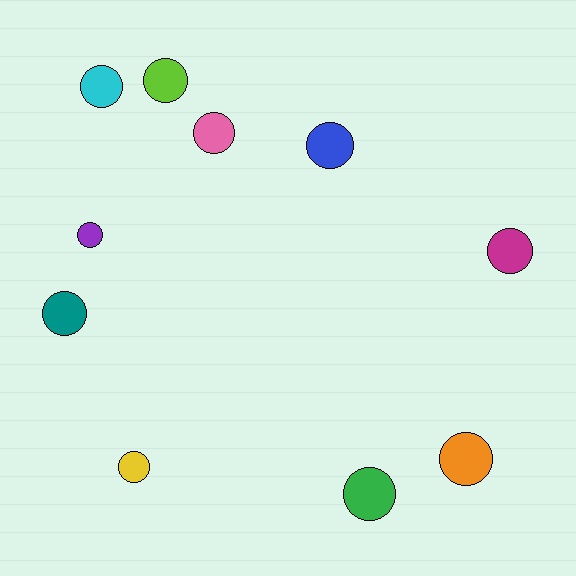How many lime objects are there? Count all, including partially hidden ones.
There is 1 lime object.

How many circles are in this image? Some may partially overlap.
There are 10 circles.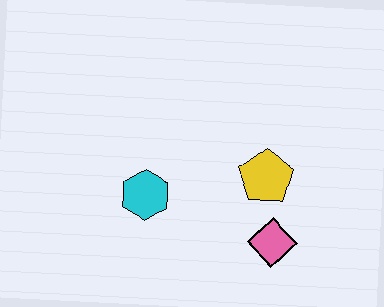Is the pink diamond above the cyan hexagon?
No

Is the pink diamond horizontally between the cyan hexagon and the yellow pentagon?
No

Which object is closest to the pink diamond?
The yellow pentagon is closest to the pink diamond.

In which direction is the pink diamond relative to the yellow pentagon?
The pink diamond is below the yellow pentagon.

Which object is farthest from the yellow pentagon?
The cyan hexagon is farthest from the yellow pentagon.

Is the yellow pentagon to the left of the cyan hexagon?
No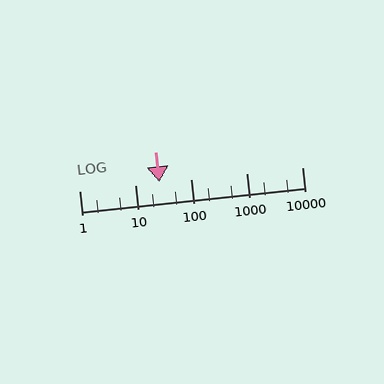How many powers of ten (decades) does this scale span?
The scale spans 4 decades, from 1 to 10000.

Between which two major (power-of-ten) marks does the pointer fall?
The pointer is between 10 and 100.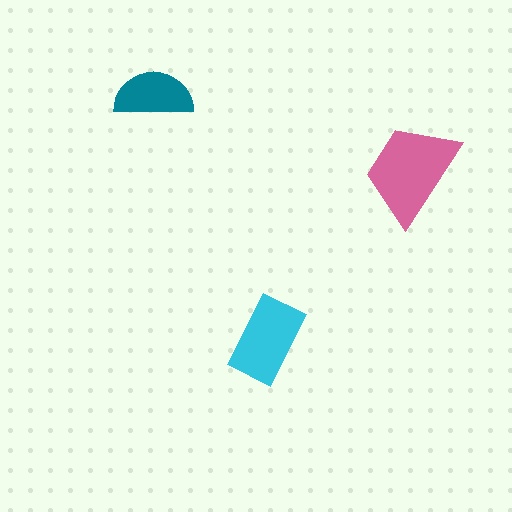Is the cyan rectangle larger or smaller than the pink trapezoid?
Smaller.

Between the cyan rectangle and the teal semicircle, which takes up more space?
The cyan rectangle.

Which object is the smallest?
The teal semicircle.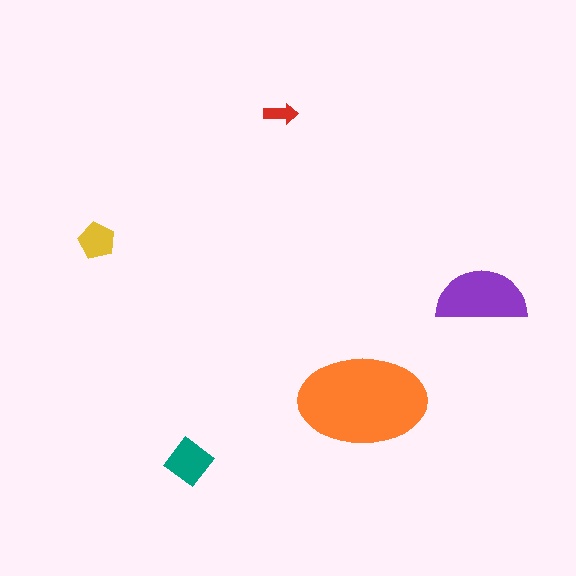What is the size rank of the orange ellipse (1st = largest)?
1st.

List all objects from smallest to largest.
The red arrow, the yellow pentagon, the teal diamond, the purple semicircle, the orange ellipse.